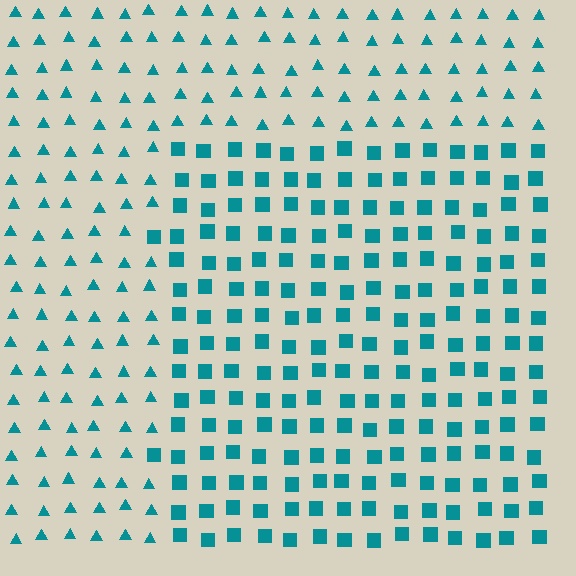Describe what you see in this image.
The image is filled with small teal elements arranged in a uniform grid. A rectangle-shaped region contains squares, while the surrounding area contains triangles. The boundary is defined purely by the change in element shape.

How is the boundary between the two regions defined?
The boundary is defined by a change in element shape: squares inside vs. triangles outside. All elements share the same color and spacing.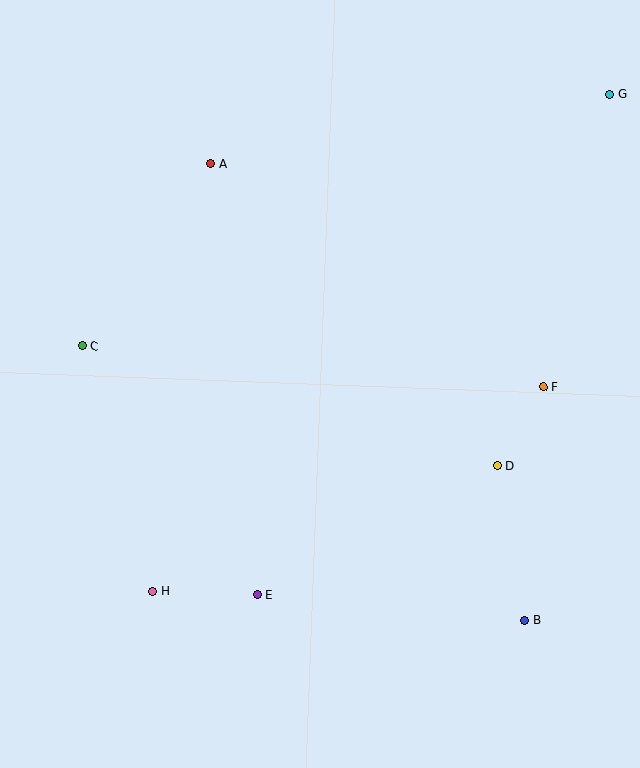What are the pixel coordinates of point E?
Point E is at (257, 595).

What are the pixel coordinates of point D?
Point D is at (497, 465).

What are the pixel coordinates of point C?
Point C is at (83, 346).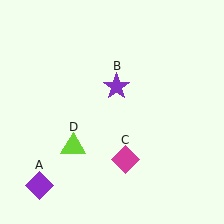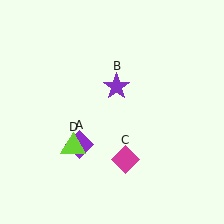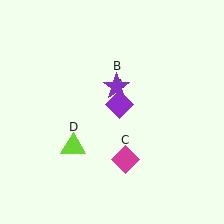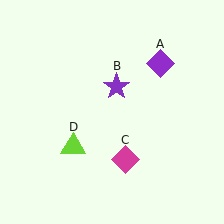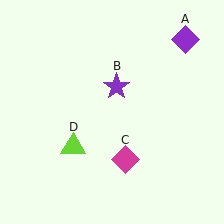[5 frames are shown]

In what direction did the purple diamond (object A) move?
The purple diamond (object A) moved up and to the right.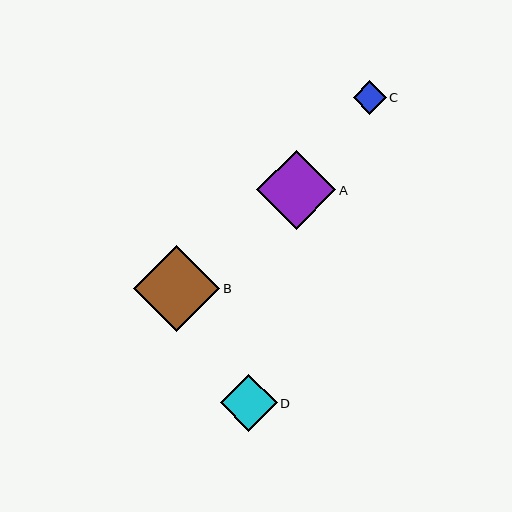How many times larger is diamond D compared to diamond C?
Diamond D is approximately 1.7 times the size of diamond C.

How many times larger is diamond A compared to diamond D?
Diamond A is approximately 1.4 times the size of diamond D.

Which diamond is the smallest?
Diamond C is the smallest with a size of approximately 33 pixels.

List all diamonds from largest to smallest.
From largest to smallest: B, A, D, C.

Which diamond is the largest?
Diamond B is the largest with a size of approximately 86 pixels.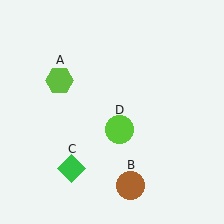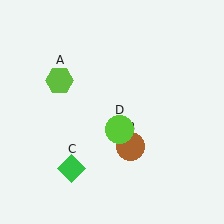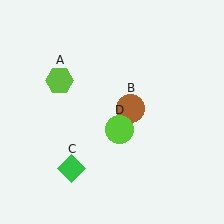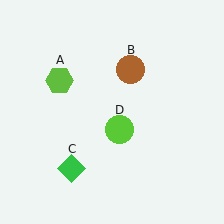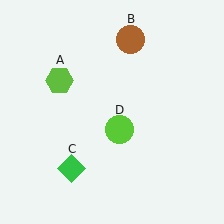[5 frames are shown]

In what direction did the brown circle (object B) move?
The brown circle (object B) moved up.